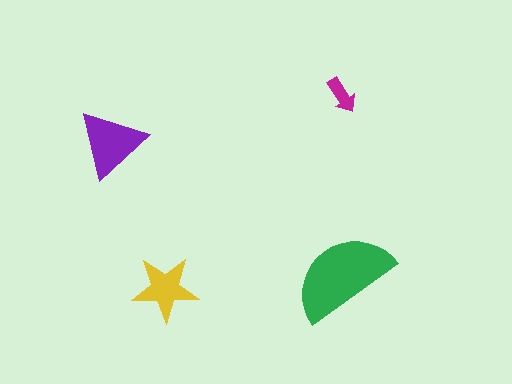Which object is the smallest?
The magenta arrow.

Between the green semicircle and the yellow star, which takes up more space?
The green semicircle.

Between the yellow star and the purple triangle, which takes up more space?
The purple triangle.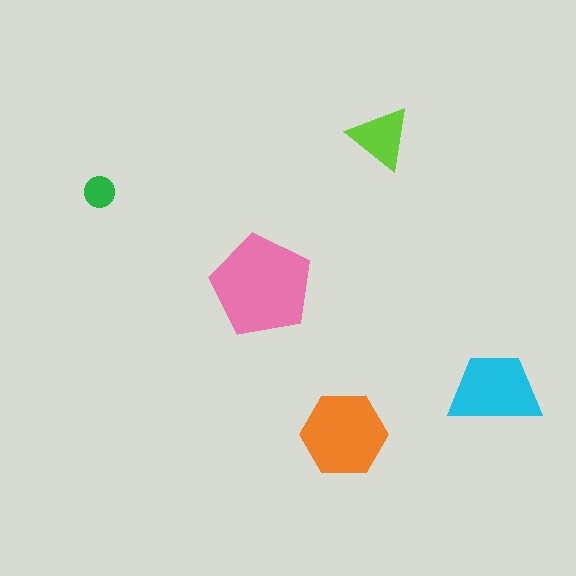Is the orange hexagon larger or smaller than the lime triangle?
Larger.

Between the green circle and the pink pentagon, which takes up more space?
The pink pentagon.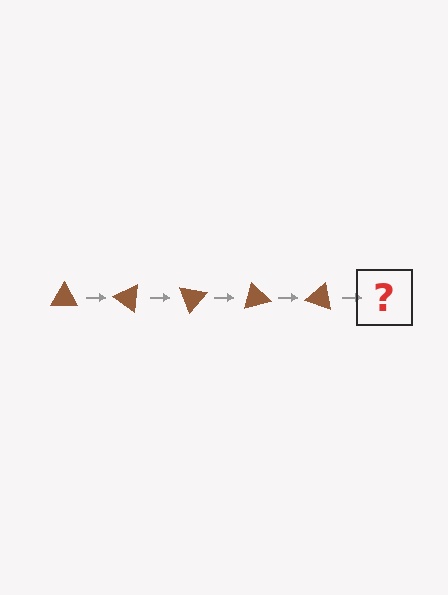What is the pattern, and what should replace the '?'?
The pattern is that the triangle rotates 35 degrees each step. The '?' should be a brown triangle rotated 175 degrees.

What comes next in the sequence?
The next element should be a brown triangle rotated 175 degrees.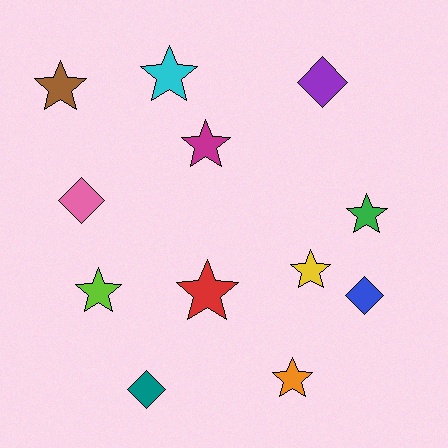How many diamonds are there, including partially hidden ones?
There are 4 diamonds.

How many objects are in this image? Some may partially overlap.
There are 12 objects.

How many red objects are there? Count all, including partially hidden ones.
There is 1 red object.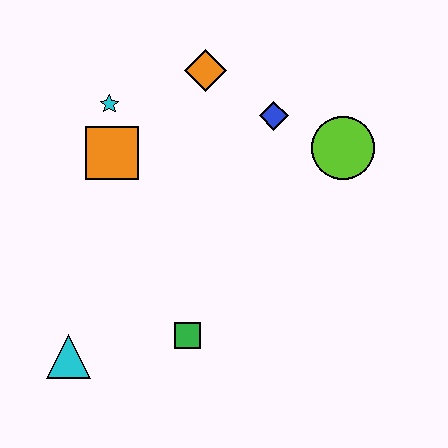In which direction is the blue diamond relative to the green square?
The blue diamond is above the green square.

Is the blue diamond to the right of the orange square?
Yes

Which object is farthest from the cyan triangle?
The lime circle is farthest from the cyan triangle.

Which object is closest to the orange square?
The cyan star is closest to the orange square.